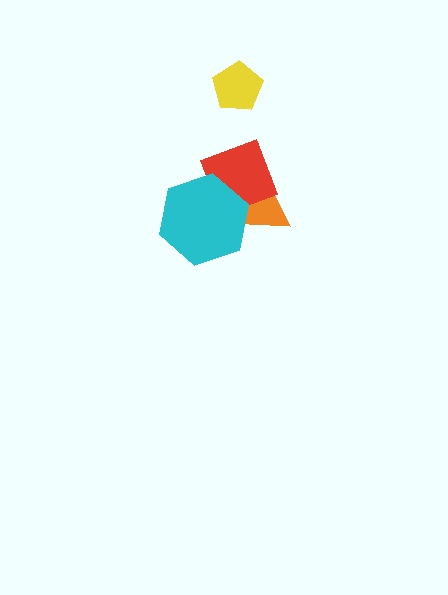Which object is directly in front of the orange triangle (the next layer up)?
The red square is directly in front of the orange triangle.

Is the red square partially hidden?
Yes, it is partially covered by another shape.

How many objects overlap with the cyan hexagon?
2 objects overlap with the cyan hexagon.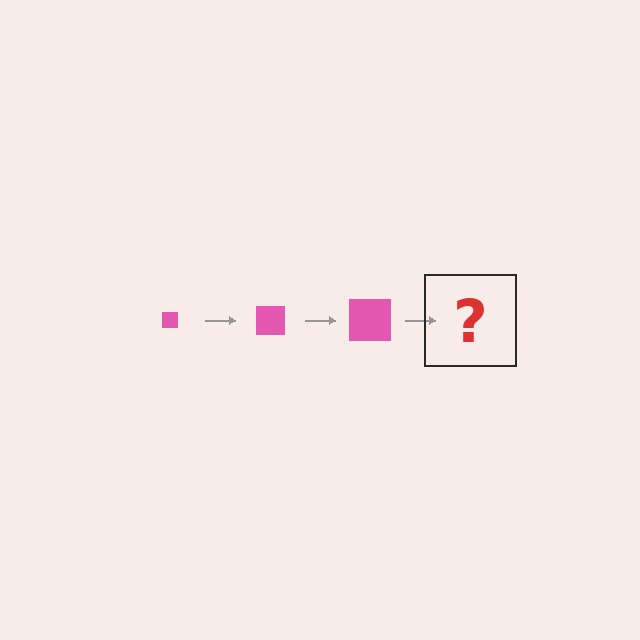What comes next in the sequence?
The next element should be a pink square, larger than the previous one.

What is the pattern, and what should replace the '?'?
The pattern is that the square gets progressively larger each step. The '?' should be a pink square, larger than the previous one.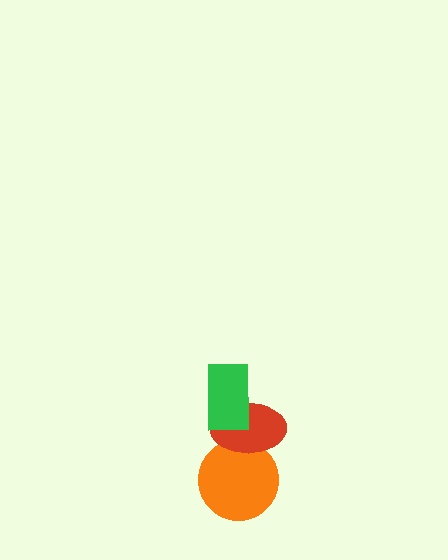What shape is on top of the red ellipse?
The green rectangle is on top of the red ellipse.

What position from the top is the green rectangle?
The green rectangle is 1st from the top.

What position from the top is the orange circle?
The orange circle is 3rd from the top.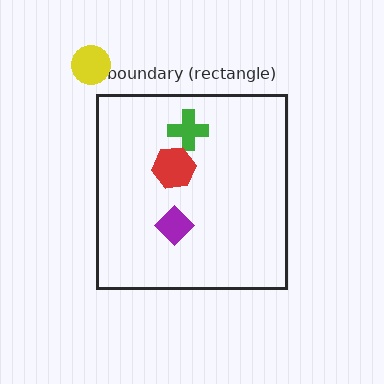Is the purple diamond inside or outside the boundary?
Inside.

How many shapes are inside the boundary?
3 inside, 1 outside.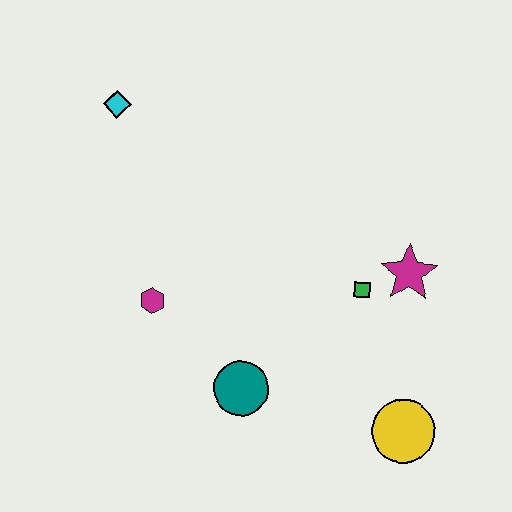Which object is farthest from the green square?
The cyan diamond is farthest from the green square.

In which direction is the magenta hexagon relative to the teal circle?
The magenta hexagon is to the left of the teal circle.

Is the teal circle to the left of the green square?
Yes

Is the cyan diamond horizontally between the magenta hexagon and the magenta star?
No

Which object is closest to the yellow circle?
The green square is closest to the yellow circle.